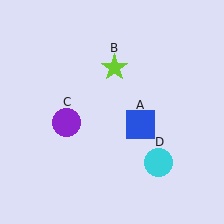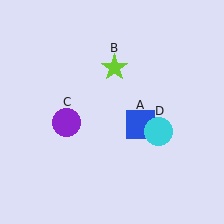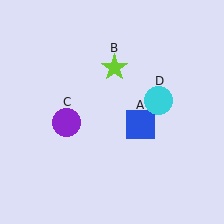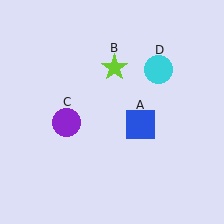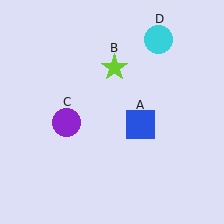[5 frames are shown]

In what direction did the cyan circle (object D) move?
The cyan circle (object D) moved up.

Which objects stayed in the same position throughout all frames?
Blue square (object A) and lime star (object B) and purple circle (object C) remained stationary.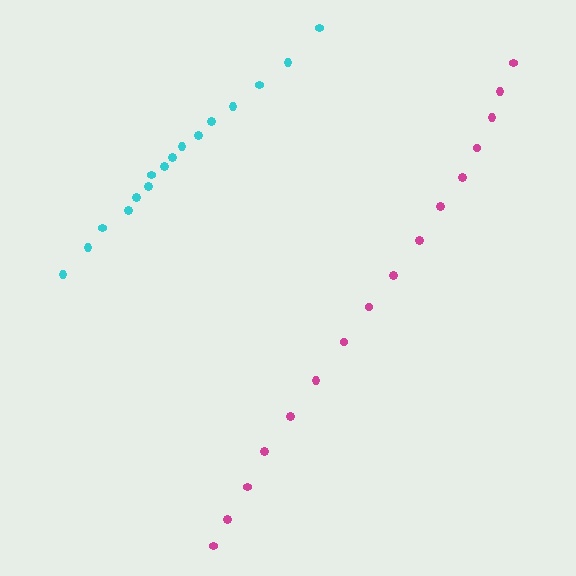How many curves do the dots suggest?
There are 2 distinct paths.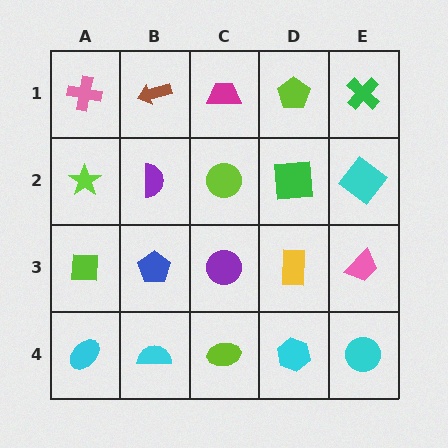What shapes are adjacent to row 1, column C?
A lime circle (row 2, column C), a brown arrow (row 1, column B), a lime pentagon (row 1, column D).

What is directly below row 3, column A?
A cyan ellipse.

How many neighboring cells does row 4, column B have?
3.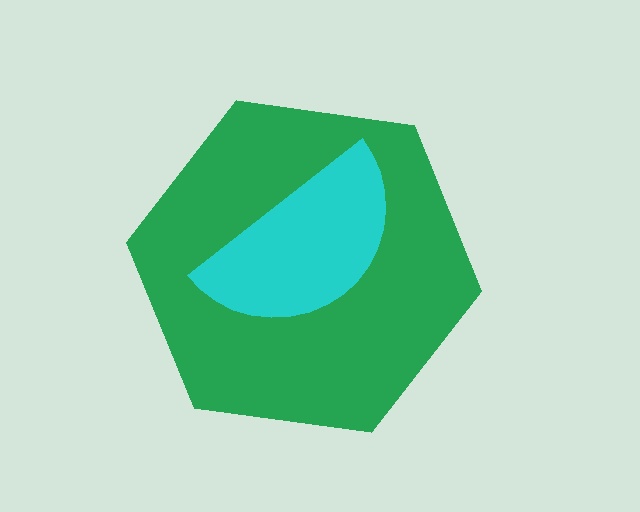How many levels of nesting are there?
2.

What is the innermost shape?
The cyan semicircle.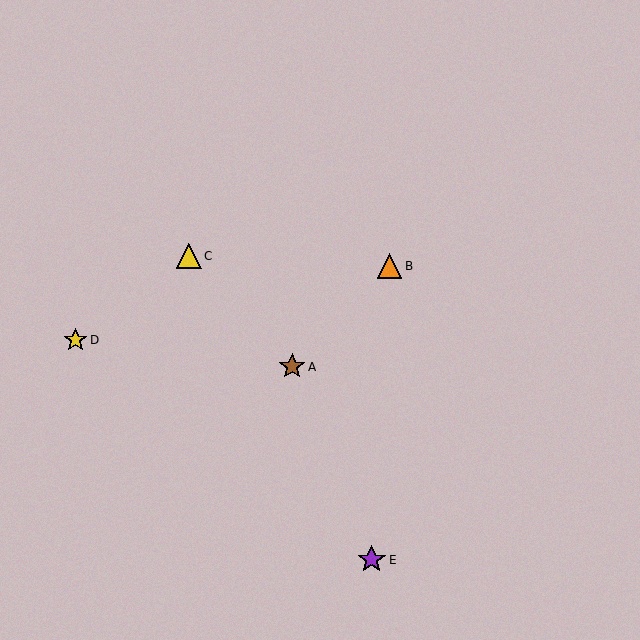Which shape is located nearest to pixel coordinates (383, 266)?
The orange triangle (labeled B) at (390, 266) is nearest to that location.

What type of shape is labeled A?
Shape A is a brown star.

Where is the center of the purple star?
The center of the purple star is at (372, 560).